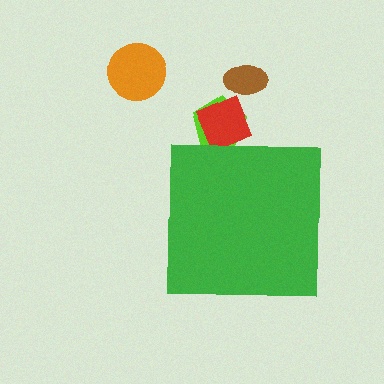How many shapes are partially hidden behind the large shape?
2 shapes are partially hidden.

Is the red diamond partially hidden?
Yes, the red diamond is partially hidden behind the green square.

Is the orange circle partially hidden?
No, the orange circle is fully visible.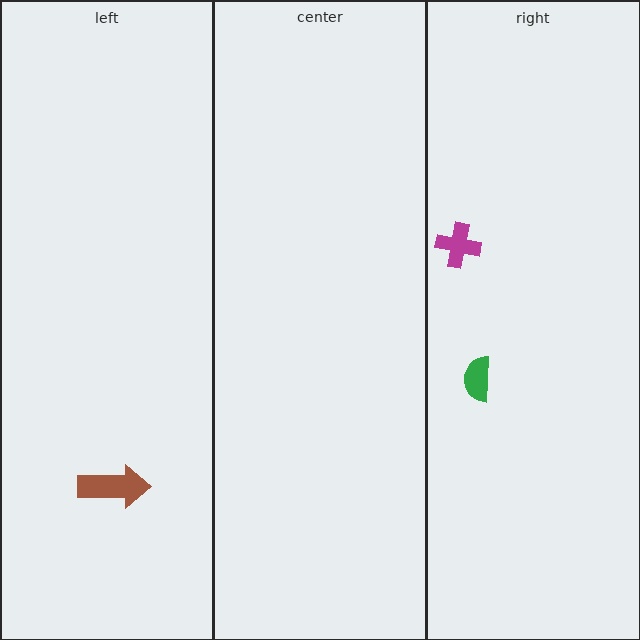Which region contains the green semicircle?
The right region.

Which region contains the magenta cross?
The right region.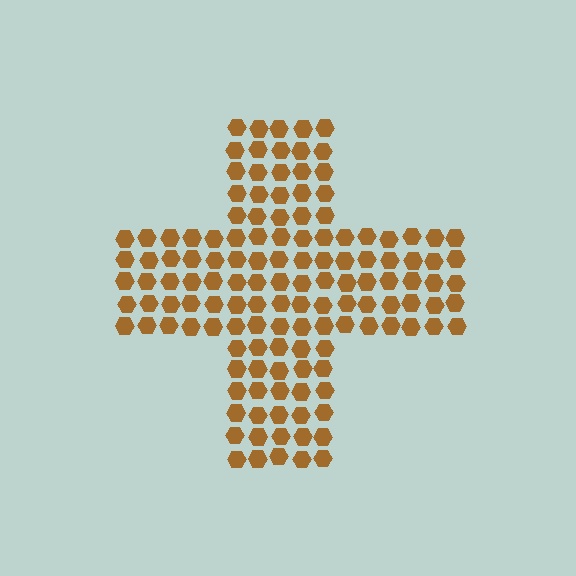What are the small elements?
The small elements are hexagons.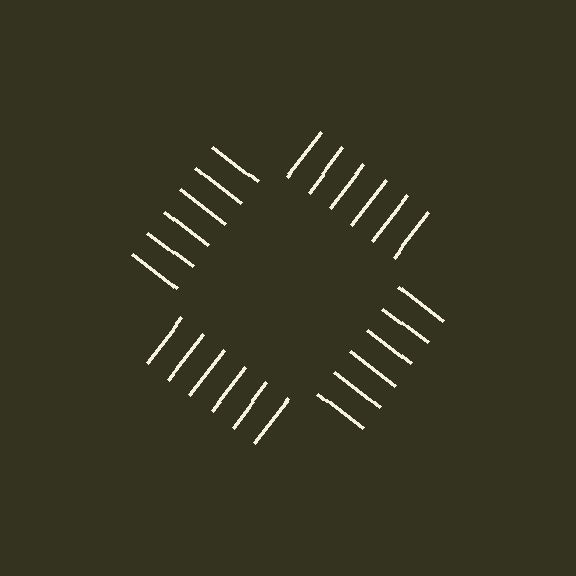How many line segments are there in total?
24 — 6 along each of the 4 edges.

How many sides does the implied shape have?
4 sides — the line-ends trace a square.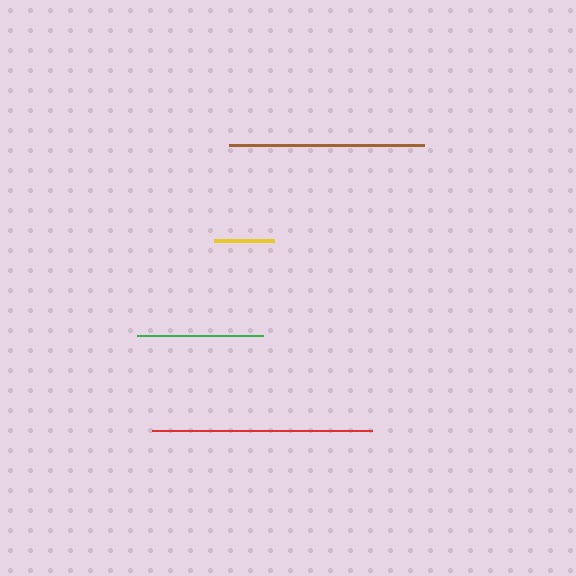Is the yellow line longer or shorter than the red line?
The red line is longer than the yellow line.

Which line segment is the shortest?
The yellow line is the shortest at approximately 60 pixels.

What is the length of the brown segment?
The brown segment is approximately 196 pixels long.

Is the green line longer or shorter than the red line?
The red line is longer than the green line.